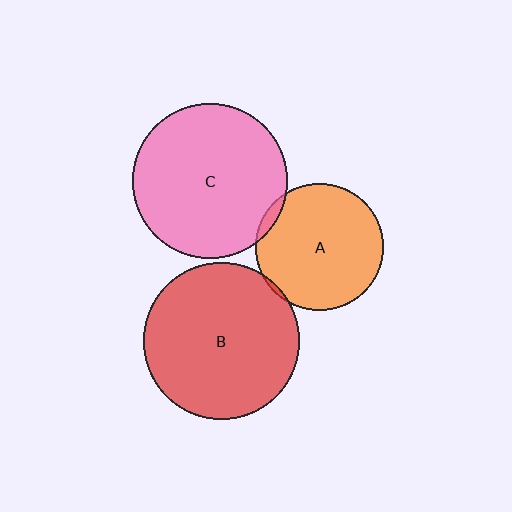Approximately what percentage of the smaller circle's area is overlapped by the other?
Approximately 5%.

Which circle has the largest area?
Circle B (red).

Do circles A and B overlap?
Yes.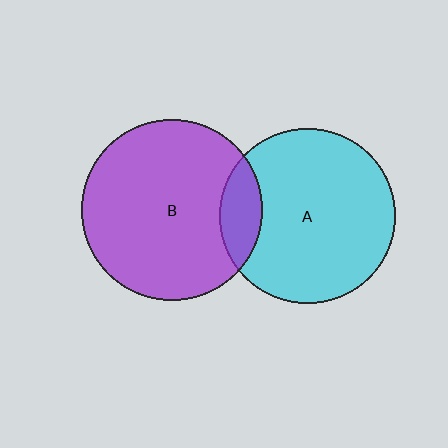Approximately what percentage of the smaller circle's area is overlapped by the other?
Approximately 15%.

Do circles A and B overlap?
Yes.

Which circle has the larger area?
Circle B (purple).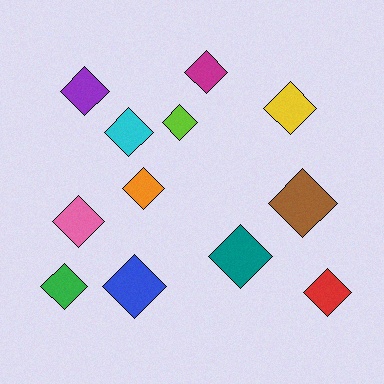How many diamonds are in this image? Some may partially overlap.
There are 12 diamonds.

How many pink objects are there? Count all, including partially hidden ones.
There is 1 pink object.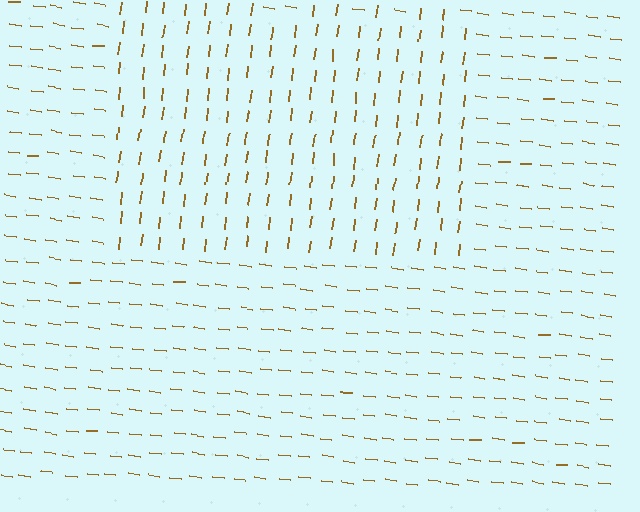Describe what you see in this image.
The image is filled with small brown line segments. A rectangle region in the image has lines oriented differently from the surrounding lines, creating a visible texture boundary.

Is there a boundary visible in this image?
Yes, there is a texture boundary formed by a change in line orientation.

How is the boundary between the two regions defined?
The boundary is defined purely by a change in line orientation (approximately 90 degrees difference). All lines are the same color and thickness.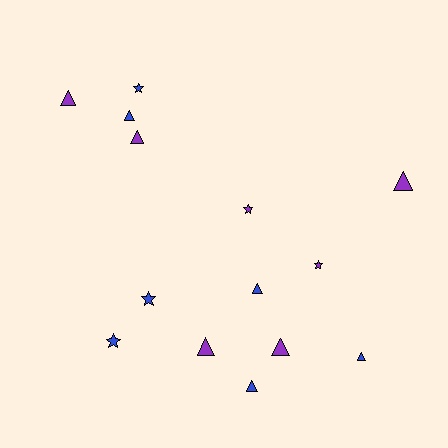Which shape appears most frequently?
Triangle, with 9 objects.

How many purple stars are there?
There are 2 purple stars.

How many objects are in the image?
There are 14 objects.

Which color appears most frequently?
Blue, with 7 objects.